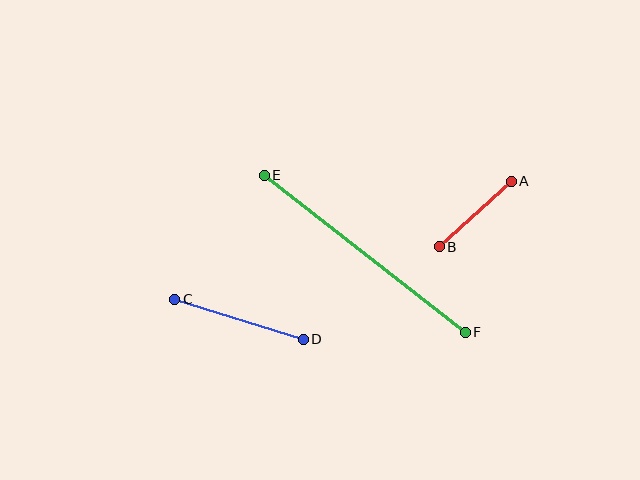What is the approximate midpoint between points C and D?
The midpoint is at approximately (239, 319) pixels.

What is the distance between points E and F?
The distance is approximately 255 pixels.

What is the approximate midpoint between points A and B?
The midpoint is at approximately (475, 214) pixels.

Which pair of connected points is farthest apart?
Points E and F are farthest apart.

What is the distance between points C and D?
The distance is approximately 134 pixels.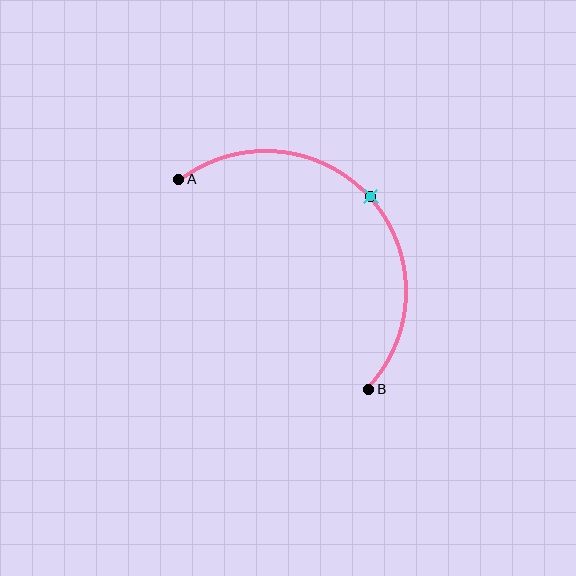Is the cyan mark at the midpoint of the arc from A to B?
Yes. The cyan mark lies on the arc at equal arc-length from both A and B — it is the arc midpoint.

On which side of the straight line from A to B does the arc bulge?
The arc bulges above and to the right of the straight line connecting A and B.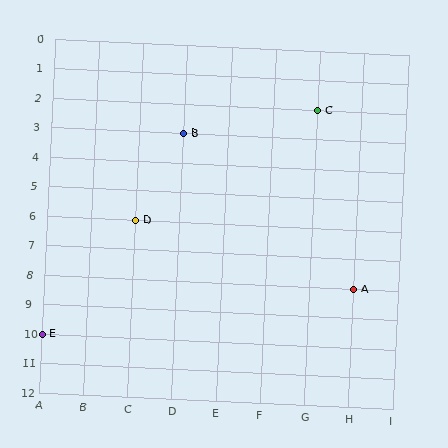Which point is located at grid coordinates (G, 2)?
Point C is at (G, 2).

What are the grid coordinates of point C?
Point C is at grid coordinates (G, 2).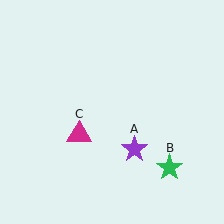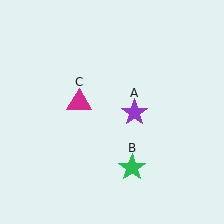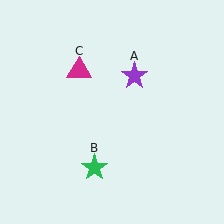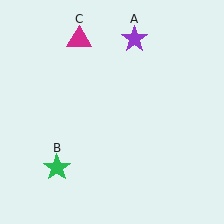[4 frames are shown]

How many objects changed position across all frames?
3 objects changed position: purple star (object A), green star (object B), magenta triangle (object C).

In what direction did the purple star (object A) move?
The purple star (object A) moved up.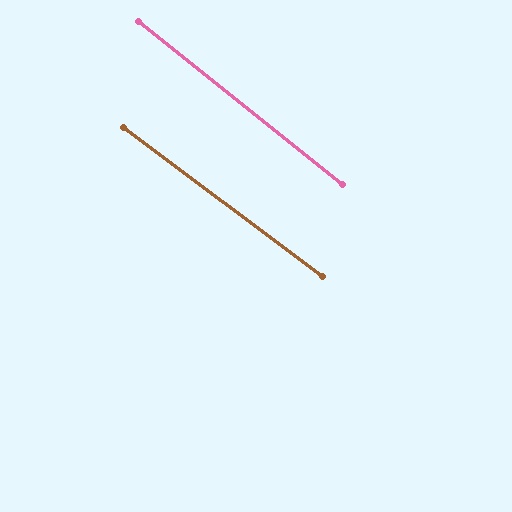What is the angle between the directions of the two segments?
Approximately 2 degrees.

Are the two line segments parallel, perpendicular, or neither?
Parallel — their directions differ by only 1.7°.